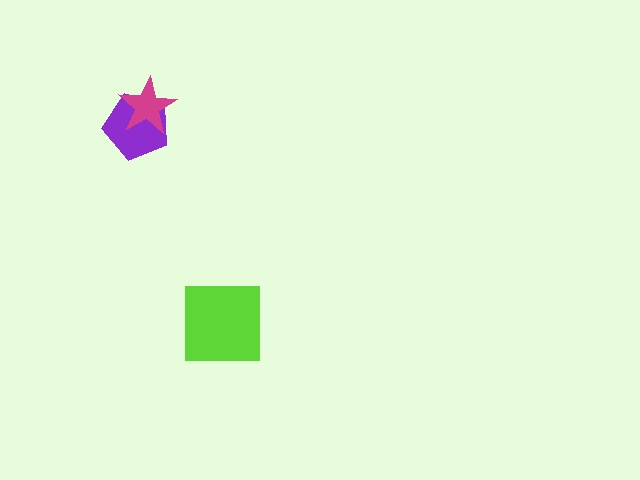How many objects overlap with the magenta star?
1 object overlaps with the magenta star.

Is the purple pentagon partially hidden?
Yes, it is partially covered by another shape.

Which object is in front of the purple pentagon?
The magenta star is in front of the purple pentagon.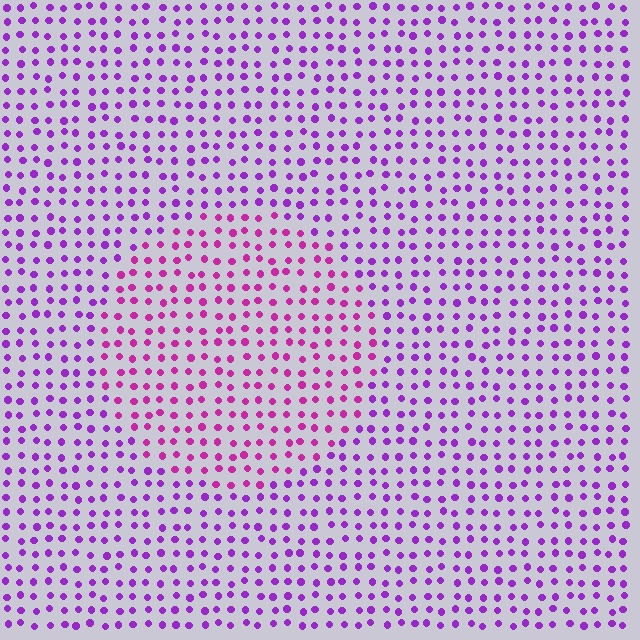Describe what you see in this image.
The image is filled with small purple elements in a uniform arrangement. A circle-shaped region is visible where the elements are tinted to a slightly different hue, forming a subtle color boundary.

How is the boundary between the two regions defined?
The boundary is defined purely by a slight shift in hue (about 31 degrees). Spacing, size, and orientation are identical on both sides.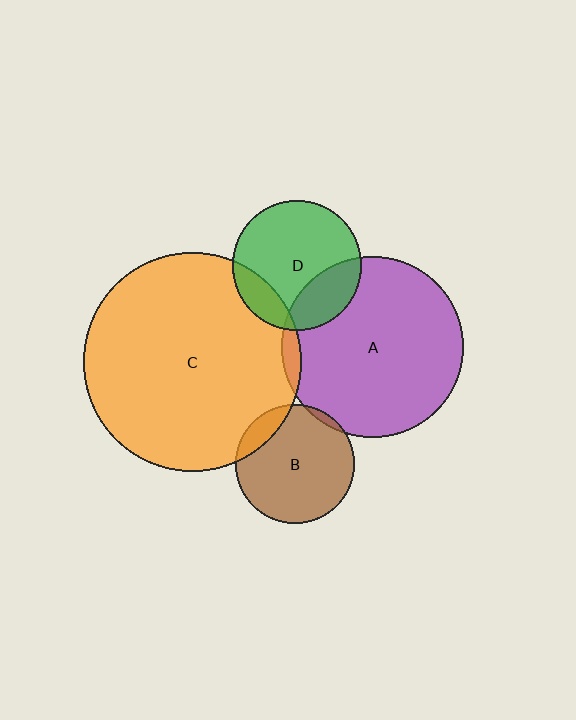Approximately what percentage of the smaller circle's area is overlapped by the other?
Approximately 10%.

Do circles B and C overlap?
Yes.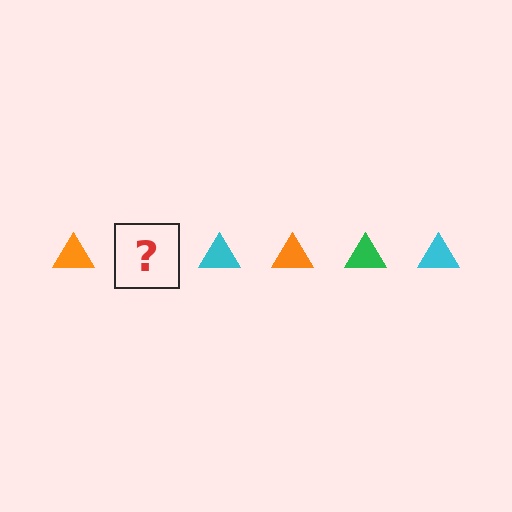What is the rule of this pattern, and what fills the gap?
The rule is that the pattern cycles through orange, green, cyan triangles. The gap should be filled with a green triangle.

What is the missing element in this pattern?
The missing element is a green triangle.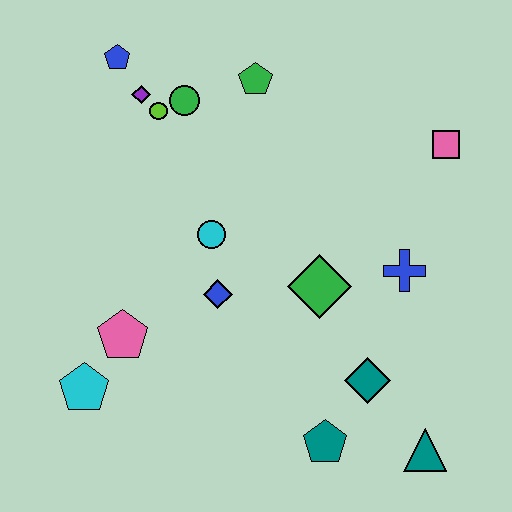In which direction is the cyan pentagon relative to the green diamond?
The cyan pentagon is to the left of the green diamond.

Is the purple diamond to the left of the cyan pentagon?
No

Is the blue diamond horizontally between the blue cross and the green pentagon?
No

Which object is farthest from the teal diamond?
The blue pentagon is farthest from the teal diamond.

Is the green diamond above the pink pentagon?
Yes